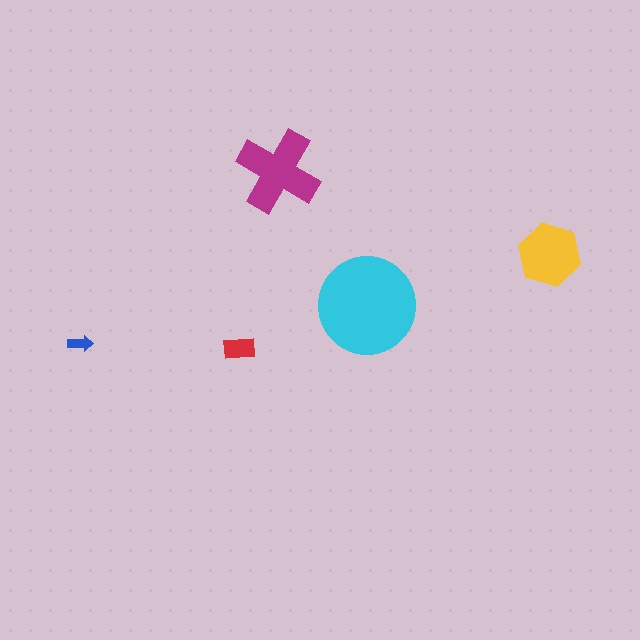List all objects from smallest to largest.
The blue arrow, the red rectangle, the yellow hexagon, the magenta cross, the cyan circle.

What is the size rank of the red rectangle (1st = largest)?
4th.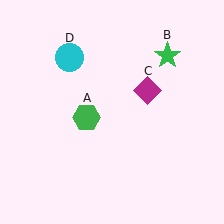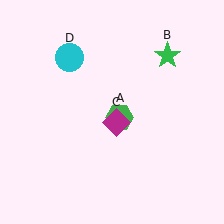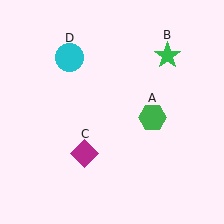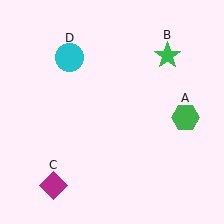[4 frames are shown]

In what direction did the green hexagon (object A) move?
The green hexagon (object A) moved right.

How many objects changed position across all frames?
2 objects changed position: green hexagon (object A), magenta diamond (object C).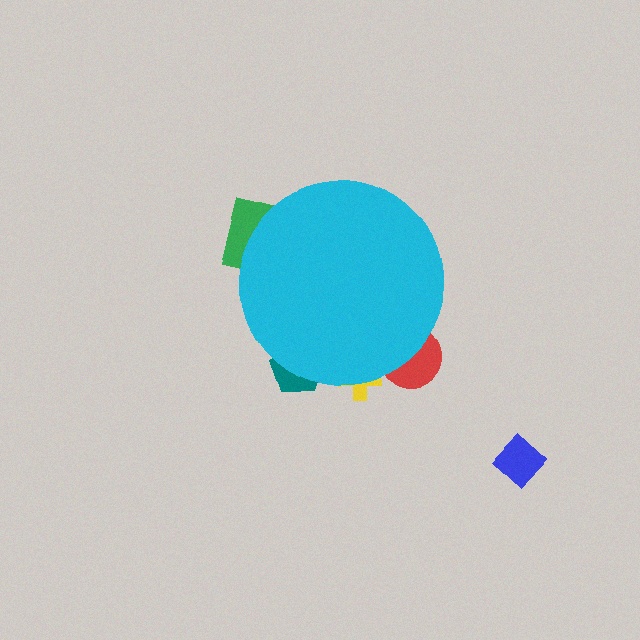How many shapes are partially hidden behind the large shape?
4 shapes are partially hidden.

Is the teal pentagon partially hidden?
Yes, the teal pentagon is partially hidden behind the cyan circle.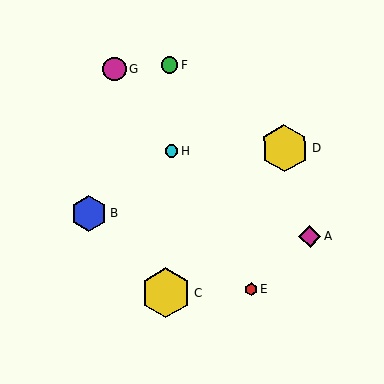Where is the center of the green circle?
The center of the green circle is at (169, 65).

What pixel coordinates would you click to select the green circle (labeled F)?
Click at (169, 65) to select the green circle F.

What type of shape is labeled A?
Shape A is a magenta diamond.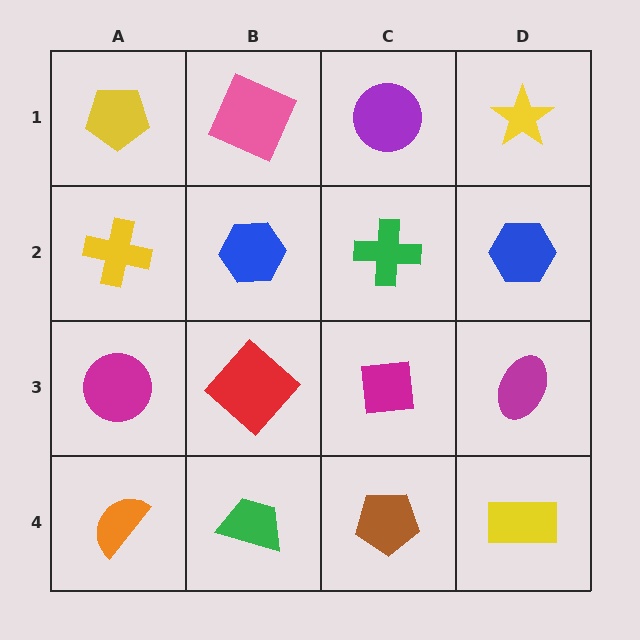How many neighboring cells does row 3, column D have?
3.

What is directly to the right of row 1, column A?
A pink square.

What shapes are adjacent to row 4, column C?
A magenta square (row 3, column C), a green trapezoid (row 4, column B), a yellow rectangle (row 4, column D).